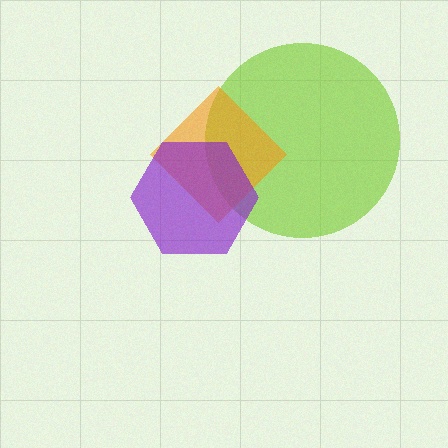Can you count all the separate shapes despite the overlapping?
Yes, there are 3 separate shapes.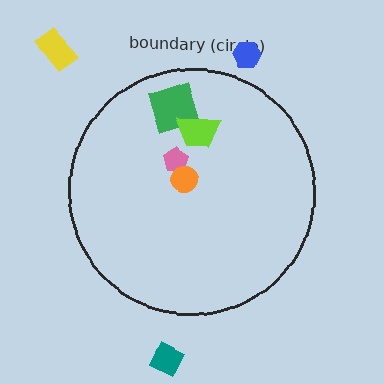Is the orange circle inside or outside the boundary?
Inside.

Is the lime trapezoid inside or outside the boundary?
Inside.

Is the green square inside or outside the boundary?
Inside.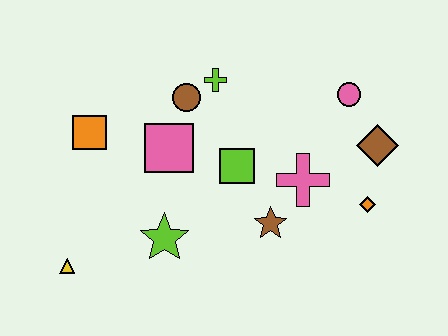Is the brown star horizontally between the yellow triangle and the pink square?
No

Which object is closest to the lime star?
The pink square is closest to the lime star.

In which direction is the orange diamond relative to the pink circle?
The orange diamond is below the pink circle.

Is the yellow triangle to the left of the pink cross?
Yes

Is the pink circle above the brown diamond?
Yes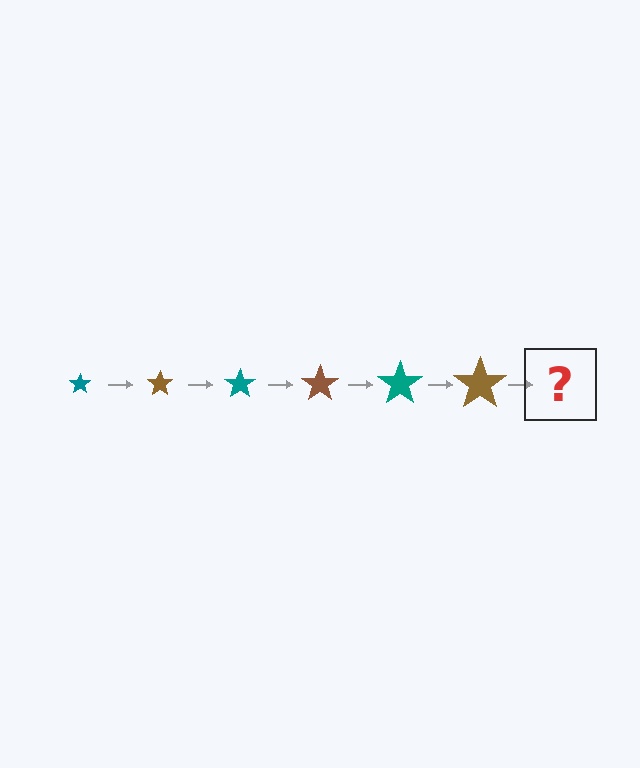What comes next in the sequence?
The next element should be a teal star, larger than the previous one.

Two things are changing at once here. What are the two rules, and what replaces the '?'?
The two rules are that the star grows larger each step and the color cycles through teal and brown. The '?' should be a teal star, larger than the previous one.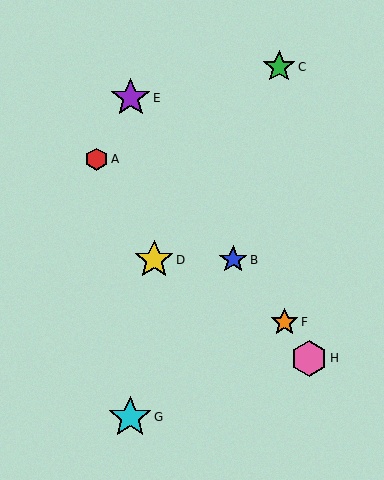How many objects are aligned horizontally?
2 objects (B, D) are aligned horizontally.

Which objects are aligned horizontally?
Objects B, D are aligned horizontally.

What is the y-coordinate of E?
Object E is at y≈98.